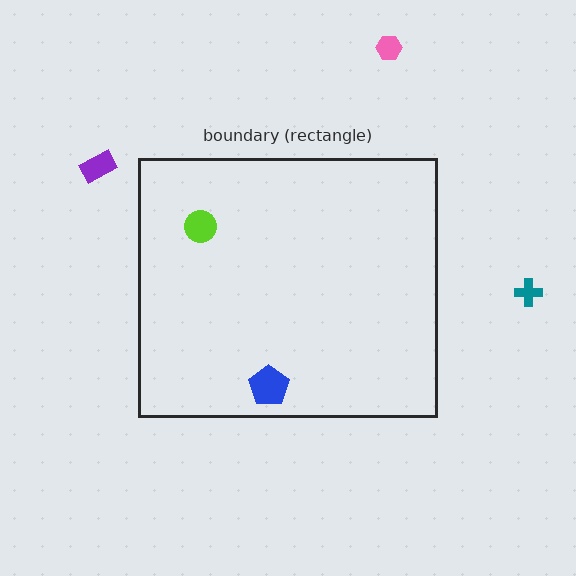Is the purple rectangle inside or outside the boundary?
Outside.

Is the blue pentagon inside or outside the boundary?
Inside.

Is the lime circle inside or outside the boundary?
Inside.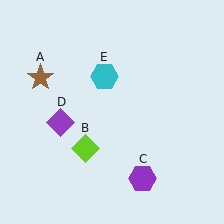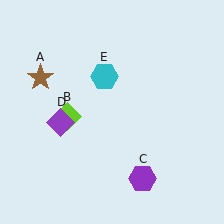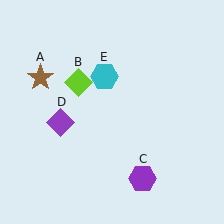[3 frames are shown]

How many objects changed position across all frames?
1 object changed position: lime diamond (object B).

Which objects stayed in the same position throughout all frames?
Brown star (object A) and purple hexagon (object C) and purple diamond (object D) and cyan hexagon (object E) remained stationary.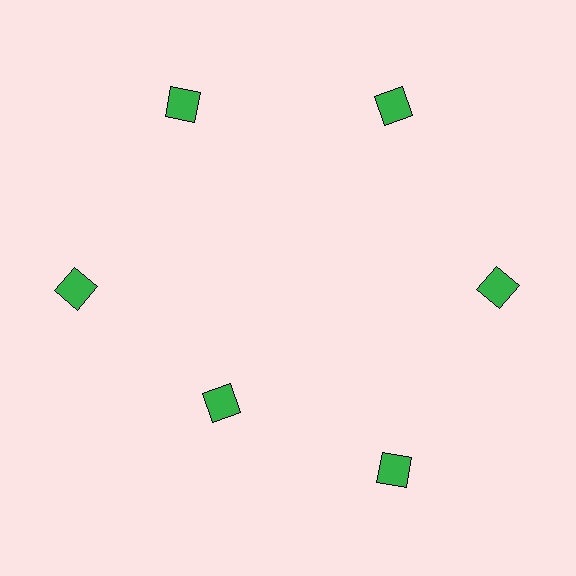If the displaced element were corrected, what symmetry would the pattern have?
It would have 6-fold rotational symmetry — the pattern would map onto itself every 60 degrees.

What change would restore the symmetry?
The symmetry would be restored by moving it outward, back onto the ring so that all 6 squares sit at equal angles and equal distance from the center.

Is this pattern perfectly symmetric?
No. The 6 green squares are arranged in a ring, but one element near the 7 o'clock position is pulled inward toward the center, breaking the 6-fold rotational symmetry.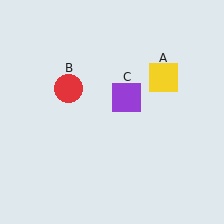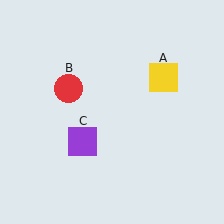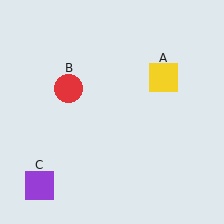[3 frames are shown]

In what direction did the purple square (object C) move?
The purple square (object C) moved down and to the left.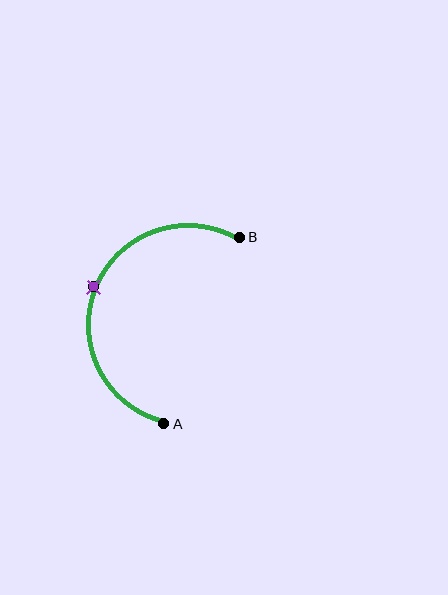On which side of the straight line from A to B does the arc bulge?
The arc bulges to the left of the straight line connecting A and B.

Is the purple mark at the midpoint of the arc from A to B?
Yes. The purple mark lies on the arc at equal arc-length from both A and B — it is the arc midpoint.